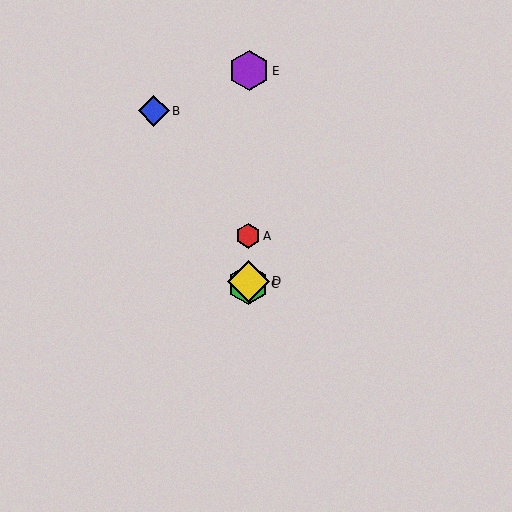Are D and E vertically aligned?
Yes, both are at x≈248.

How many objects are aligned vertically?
4 objects (A, C, D, E) are aligned vertically.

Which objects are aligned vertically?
Objects A, C, D, E are aligned vertically.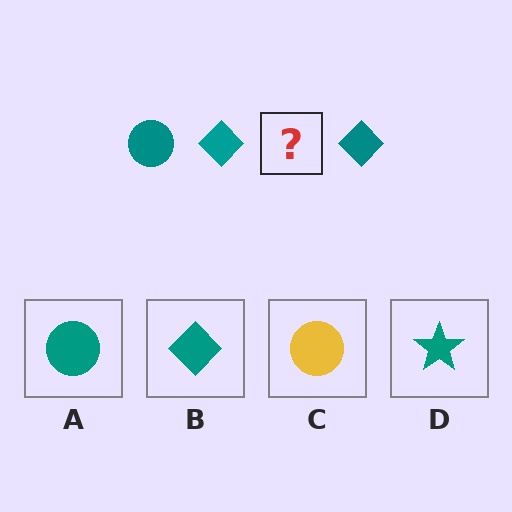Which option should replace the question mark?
Option A.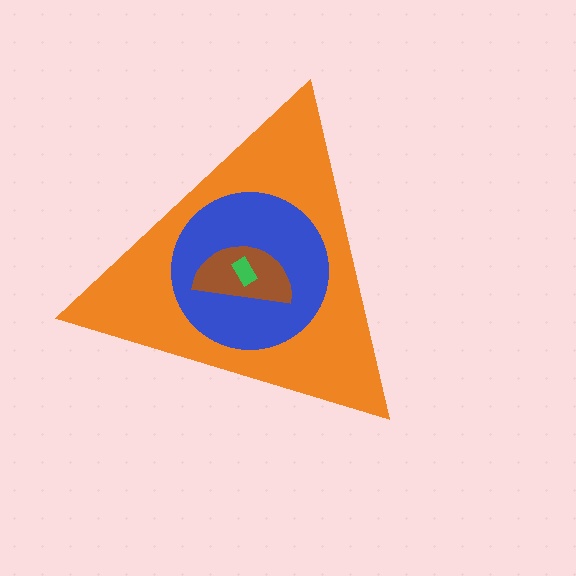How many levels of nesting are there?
4.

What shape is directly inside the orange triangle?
The blue circle.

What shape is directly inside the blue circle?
The brown semicircle.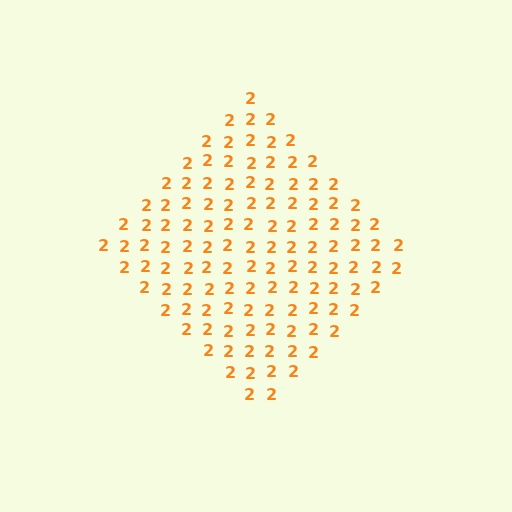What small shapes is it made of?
It is made of small digit 2's.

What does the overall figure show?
The overall figure shows a diamond.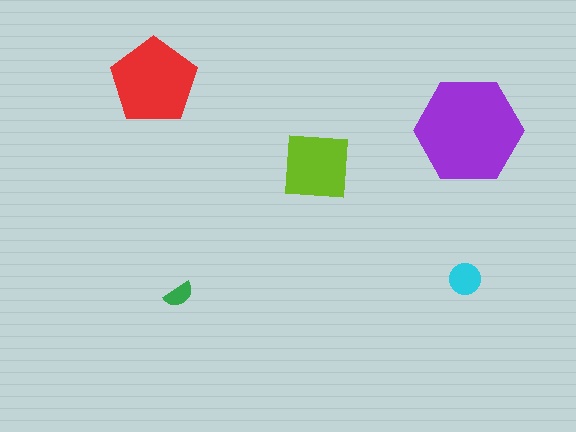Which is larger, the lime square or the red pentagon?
The red pentagon.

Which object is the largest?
The purple hexagon.